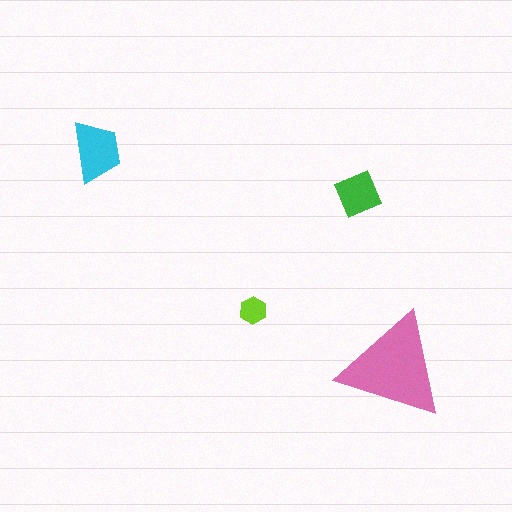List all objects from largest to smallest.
The pink triangle, the cyan trapezoid, the green square, the lime hexagon.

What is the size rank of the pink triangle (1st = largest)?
1st.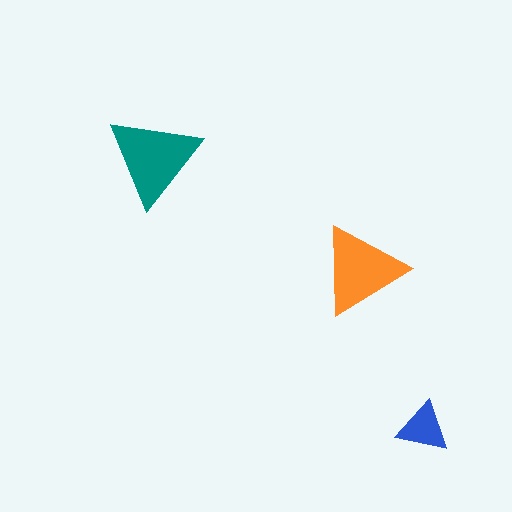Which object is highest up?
The teal triangle is topmost.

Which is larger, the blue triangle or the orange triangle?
The orange one.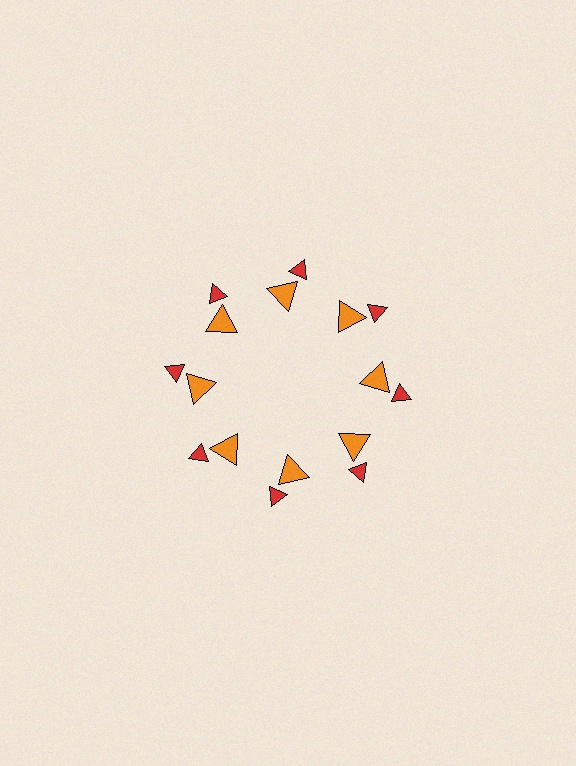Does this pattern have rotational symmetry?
Yes, this pattern has 8-fold rotational symmetry. It looks the same after rotating 45 degrees around the center.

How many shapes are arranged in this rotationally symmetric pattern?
There are 16 shapes, arranged in 8 groups of 2.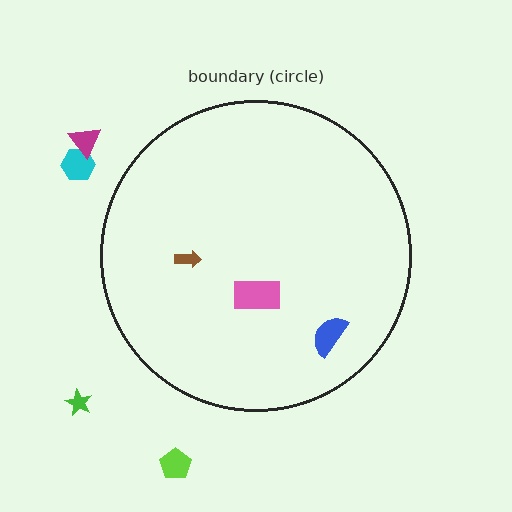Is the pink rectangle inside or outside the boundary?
Inside.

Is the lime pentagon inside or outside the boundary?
Outside.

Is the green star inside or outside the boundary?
Outside.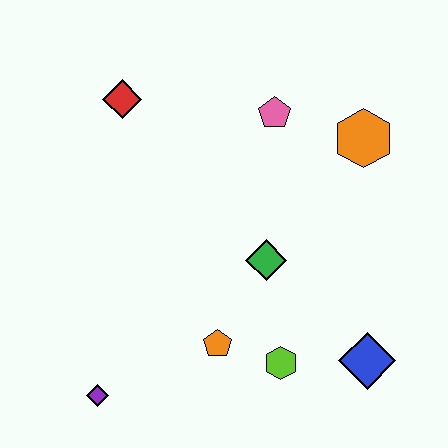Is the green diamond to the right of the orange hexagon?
No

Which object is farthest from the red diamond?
The blue diamond is farthest from the red diamond.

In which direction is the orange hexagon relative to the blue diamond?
The orange hexagon is above the blue diamond.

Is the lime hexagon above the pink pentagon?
No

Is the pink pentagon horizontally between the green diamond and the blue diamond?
Yes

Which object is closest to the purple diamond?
The orange pentagon is closest to the purple diamond.